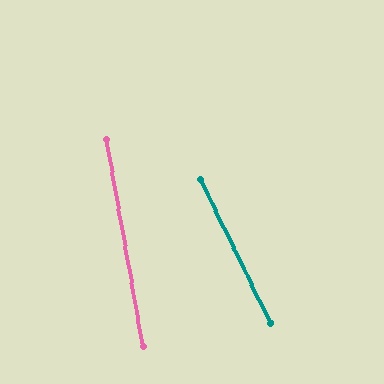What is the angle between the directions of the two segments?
Approximately 16 degrees.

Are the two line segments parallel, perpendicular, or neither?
Neither parallel nor perpendicular — they differ by about 16°.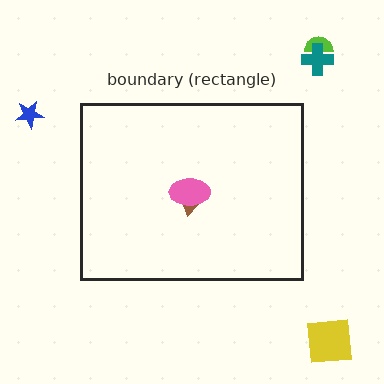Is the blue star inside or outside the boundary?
Outside.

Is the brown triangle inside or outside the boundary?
Inside.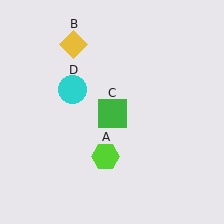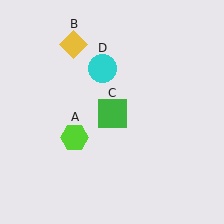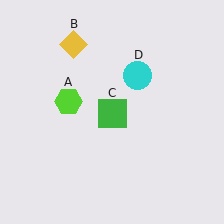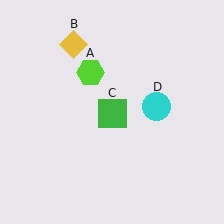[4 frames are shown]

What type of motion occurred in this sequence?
The lime hexagon (object A), cyan circle (object D) rotated clockwise around the center of the scene.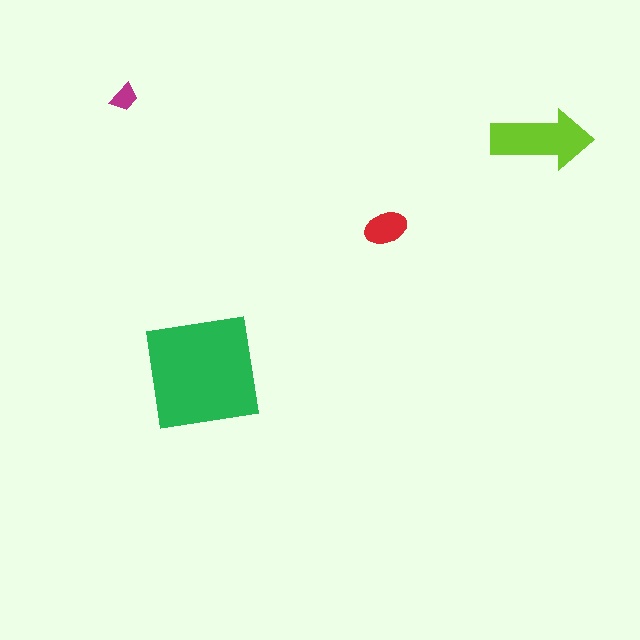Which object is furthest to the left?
The magenta trapezoid is leftmost.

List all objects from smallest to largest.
The magenta trapezoid, the red ellipse, the lime arrow, the green square.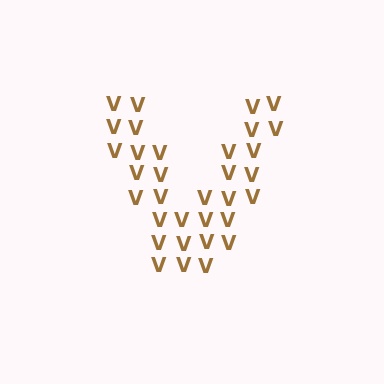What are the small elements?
The small elements are letter V's.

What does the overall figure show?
The overall figure shows the letter V.